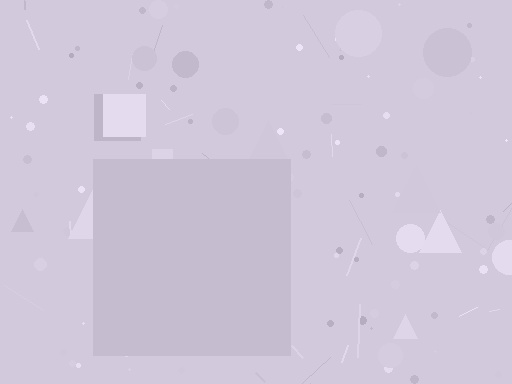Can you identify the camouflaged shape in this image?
The camouflaged shape is a square.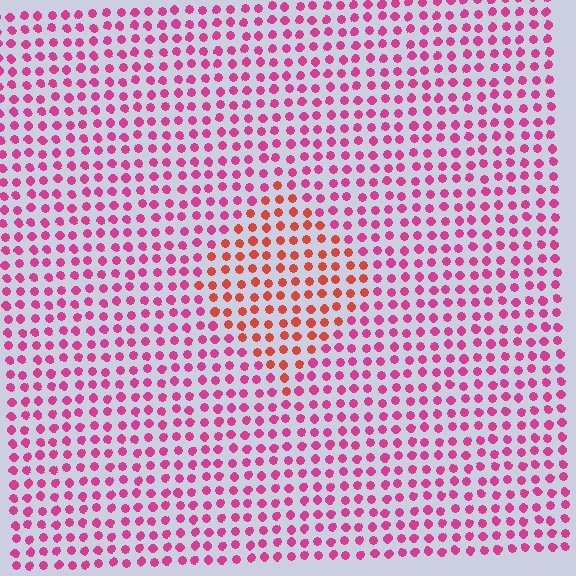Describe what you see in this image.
The image is filled with small magenta elements in a uniform arrangement. A diamond-shaped region is visible where the elements are tinted to a slightly different hue, forming a subtle color boundary.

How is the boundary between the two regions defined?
The boundary is defined purely by a slight shift in hue (about 37 degrees). Spacing, size, and orientation are identical on both sides.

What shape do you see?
I see a diamond.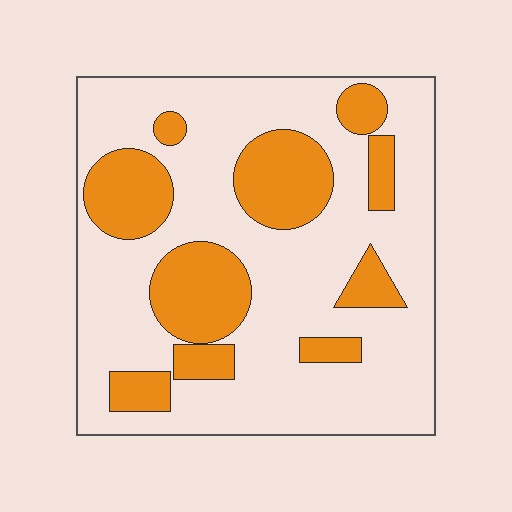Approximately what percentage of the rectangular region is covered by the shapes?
Approximately 30%.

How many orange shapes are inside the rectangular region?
10.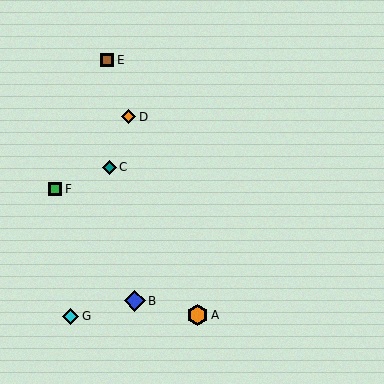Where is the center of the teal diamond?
The center of the teal diamond is at (109, 167).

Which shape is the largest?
The blue diamond (labeled B) is the largest.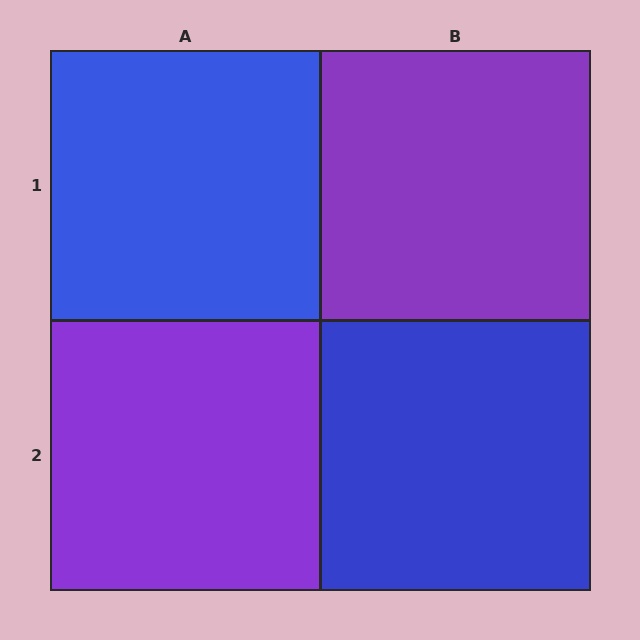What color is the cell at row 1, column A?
Blue.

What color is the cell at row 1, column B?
Purple.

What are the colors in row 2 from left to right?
Purple, blue.